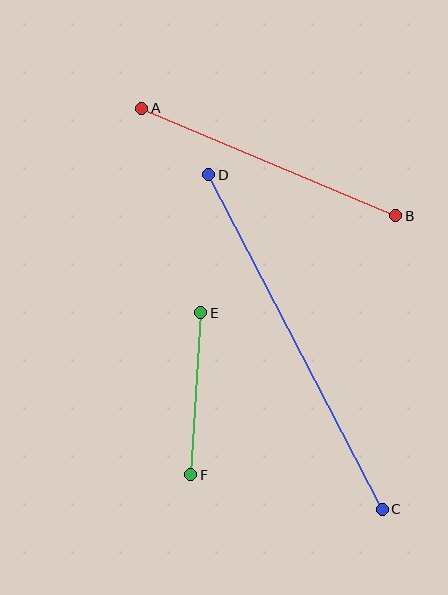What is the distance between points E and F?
The distance is approximately 163 pixels.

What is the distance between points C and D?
The distance is approximately 377 pixels.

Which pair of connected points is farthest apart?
Points C and D are farthest apart.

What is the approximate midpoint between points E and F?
The midpoint is at approximately (196, 394) pixels.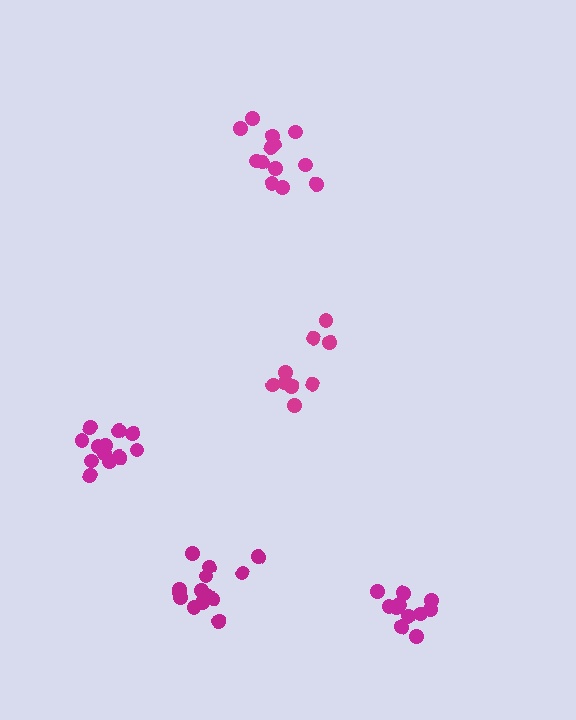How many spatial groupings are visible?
There are 5 spatial groupings.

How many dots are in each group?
Group 1: 14 dots, Group 2: 14 dots, Group 3: 13 dots, Group 4: 9 dots, Group 5: 11 dots (61 total).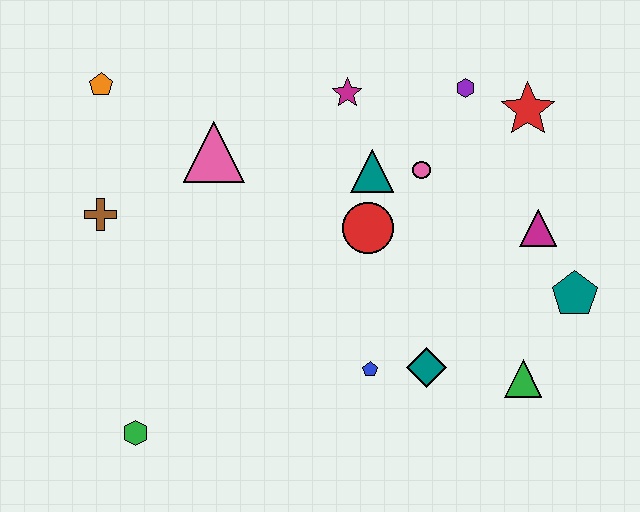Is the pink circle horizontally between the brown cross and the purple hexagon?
Yes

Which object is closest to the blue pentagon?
The teal diamond is closest to the blue pentagon.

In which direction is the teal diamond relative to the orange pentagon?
The teal diamond is to the right of the orange pentagon.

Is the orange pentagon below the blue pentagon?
No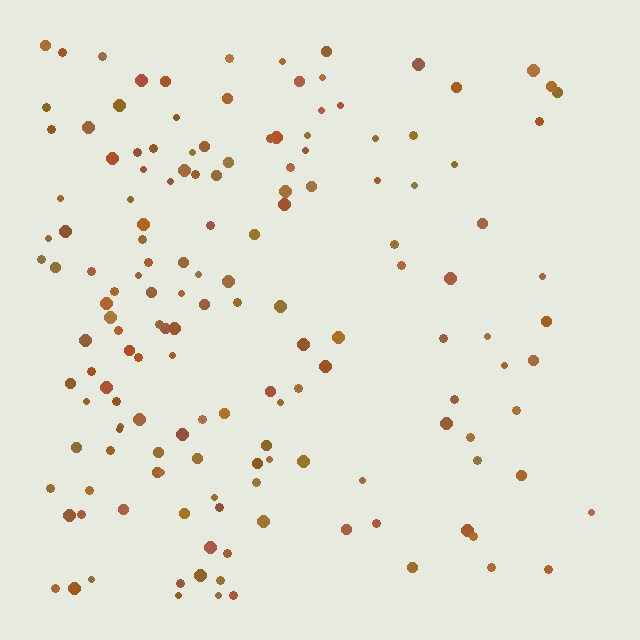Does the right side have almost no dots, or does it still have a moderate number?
Still a moderate number, just noticeably fewer than the left.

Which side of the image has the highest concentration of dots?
The left.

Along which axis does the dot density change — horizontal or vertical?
Horizontal.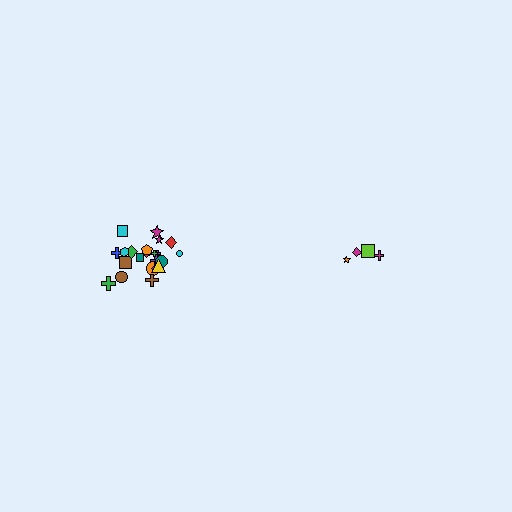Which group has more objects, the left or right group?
The left group.